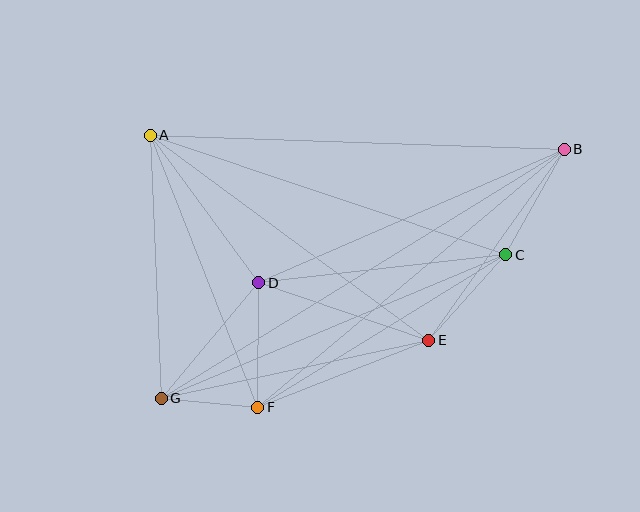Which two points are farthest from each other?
Points B and G are farthest from each other.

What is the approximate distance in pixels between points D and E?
The distance between D and E is approximately 179 pixels.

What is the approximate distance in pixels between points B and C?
The distance between B and C is approximately 121 pixels.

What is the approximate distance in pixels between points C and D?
The distance between C and D is approximately 249 pixels.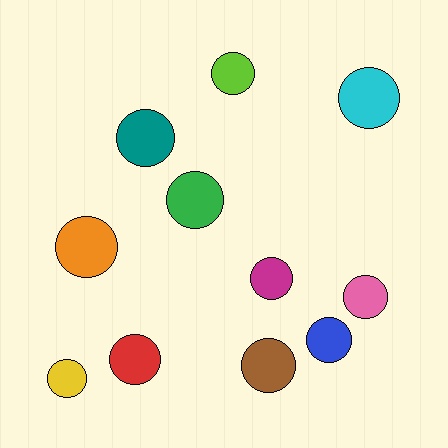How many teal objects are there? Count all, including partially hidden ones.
There is 1 teal object.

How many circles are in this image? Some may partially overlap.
There are 11 circles.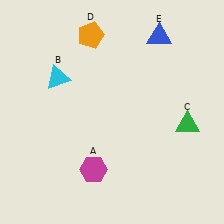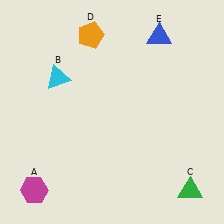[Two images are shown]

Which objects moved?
The objects that moved are: the magenta hexagon (A), the green triangle (C).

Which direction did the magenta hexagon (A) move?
The magenta hexagon (A) moved left.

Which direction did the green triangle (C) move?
The green triangle (C) moved down.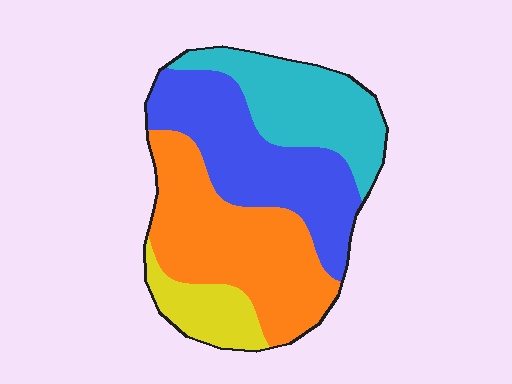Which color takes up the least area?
Yellow, at roughly 10%.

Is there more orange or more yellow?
Orange.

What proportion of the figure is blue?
Blue takes up between a sixth and a third of the figure.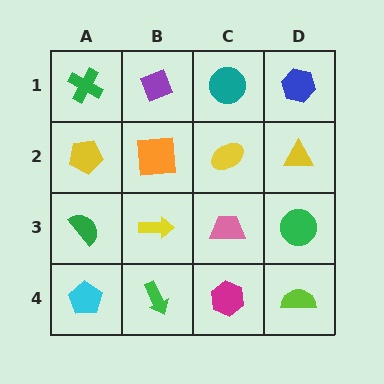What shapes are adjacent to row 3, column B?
An orange square (row 2, column B), a green arrow (row 4, column B), a green semicircle (row 3, column A), a pink trapezoid (row 3, column C).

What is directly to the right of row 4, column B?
A magenta hexagon.